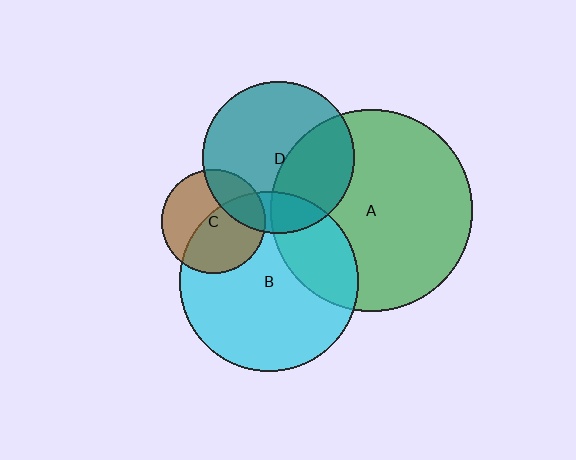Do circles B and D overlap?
Yes.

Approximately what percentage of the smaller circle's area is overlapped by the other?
Approximately 15%.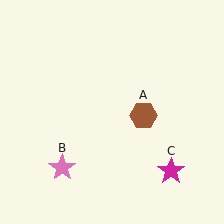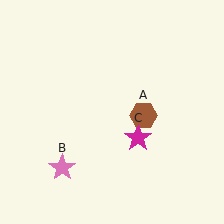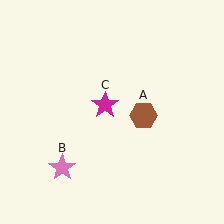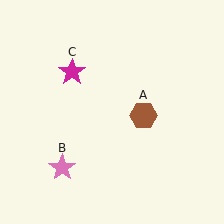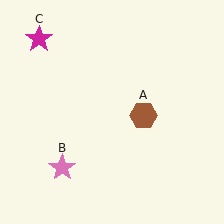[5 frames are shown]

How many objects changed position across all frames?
1 object changed position: magenta star (object C).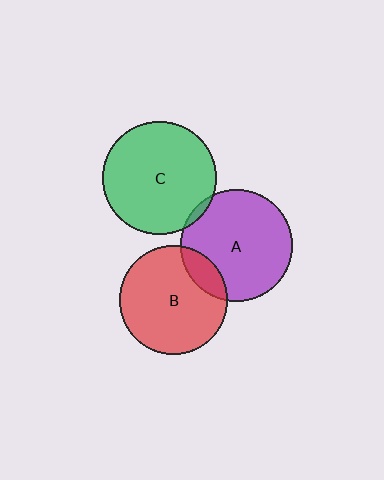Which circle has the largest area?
Circle C (green).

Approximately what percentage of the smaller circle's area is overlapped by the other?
Approximately 5%.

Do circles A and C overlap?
Yes.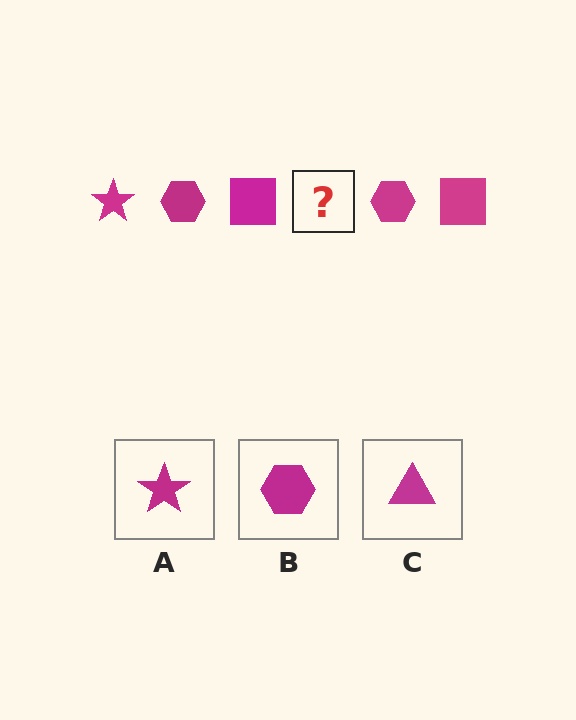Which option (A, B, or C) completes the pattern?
A.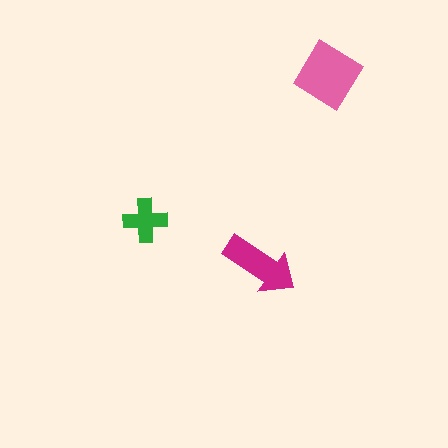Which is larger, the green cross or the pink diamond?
The pink diamond.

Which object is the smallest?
The green cross.